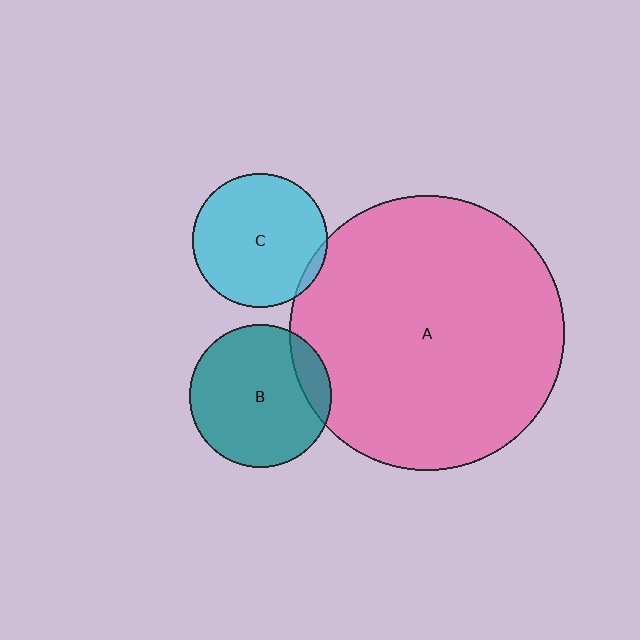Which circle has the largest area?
Circle A (pink).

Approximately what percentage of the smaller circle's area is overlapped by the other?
Approximately 15%.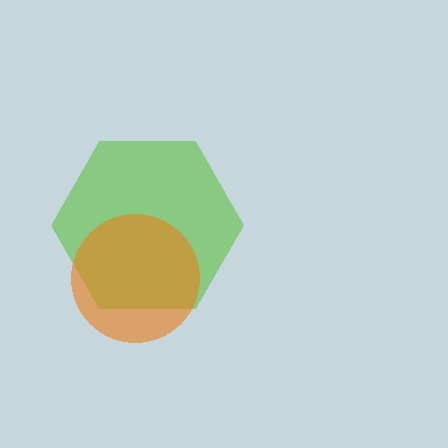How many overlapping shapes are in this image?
There are 2 overlapping shapes in the image.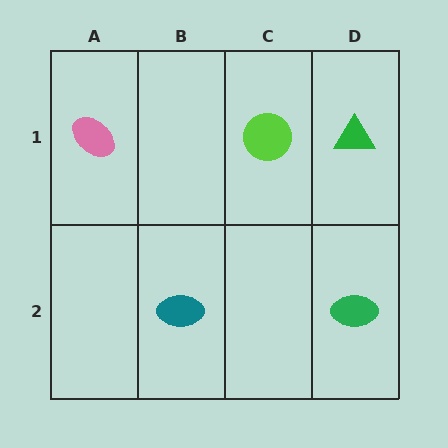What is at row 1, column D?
A green triangle.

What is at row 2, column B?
A teal ellipse.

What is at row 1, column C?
A lime circle.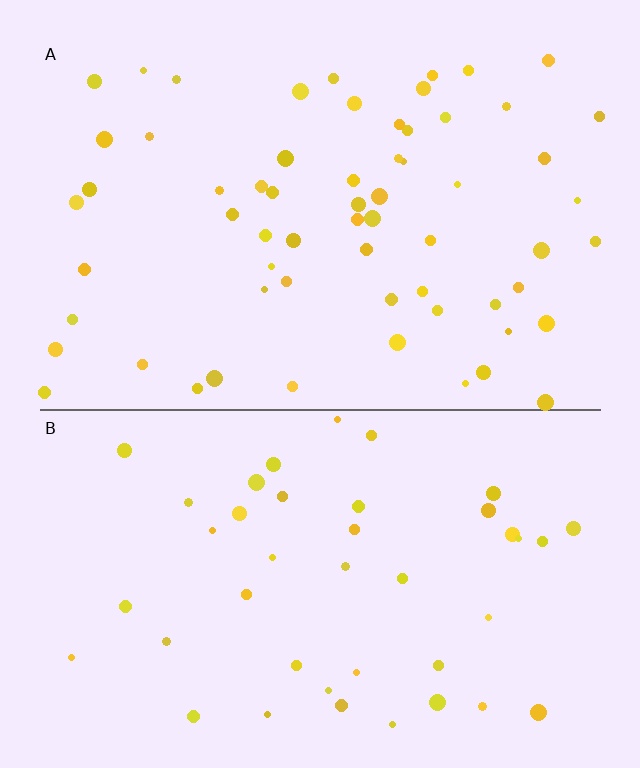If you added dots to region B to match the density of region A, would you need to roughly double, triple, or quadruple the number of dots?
Approximately double.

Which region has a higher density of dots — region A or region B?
A (the top).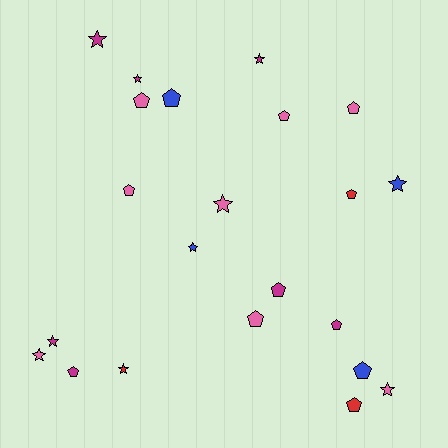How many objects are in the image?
There are 22 objects.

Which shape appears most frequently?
Pentagon, with 12 objects.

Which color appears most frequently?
Pink, with 8 objects.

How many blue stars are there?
There are 2 blue stars.